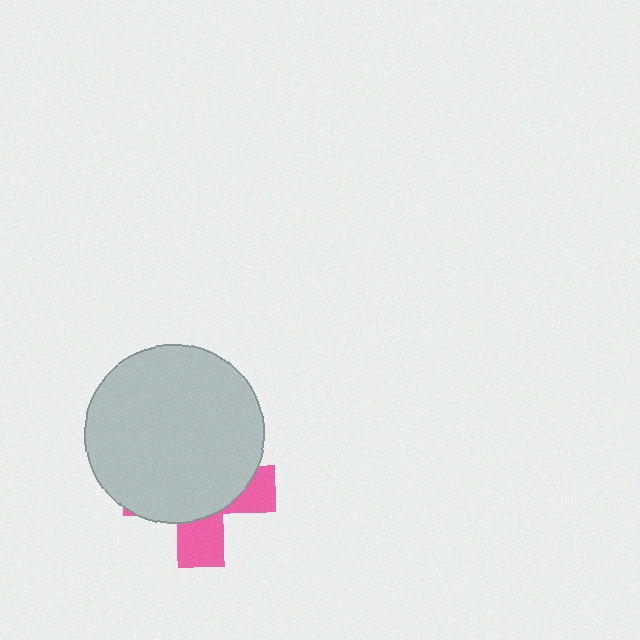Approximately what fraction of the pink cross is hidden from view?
Roughly 68% of the pink cross is hidden behind the light gray circle.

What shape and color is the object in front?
The object in front is a light gray circle.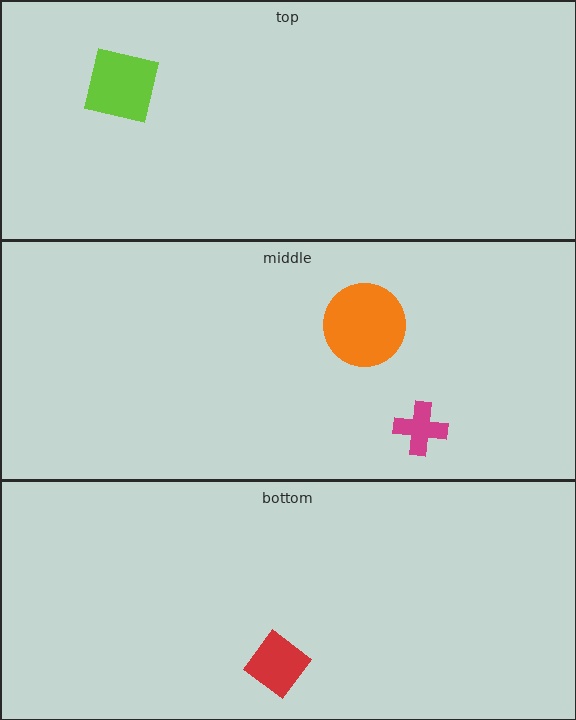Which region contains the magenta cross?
The middle region.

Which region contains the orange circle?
The middle region.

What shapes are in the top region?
The lime square.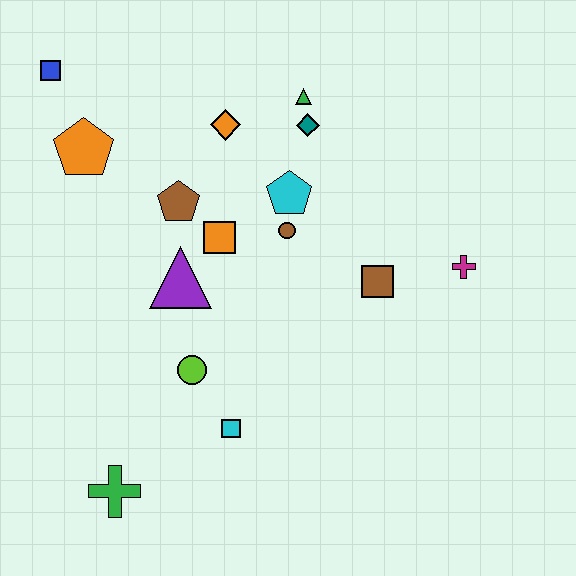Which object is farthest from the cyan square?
The blue square is farthest from the cyan square.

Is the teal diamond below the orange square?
No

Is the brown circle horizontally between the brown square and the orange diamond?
Yes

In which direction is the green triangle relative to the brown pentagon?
The green triangle is to the right of the brown pentagon.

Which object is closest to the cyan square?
The lime circle is closest to the cyan square.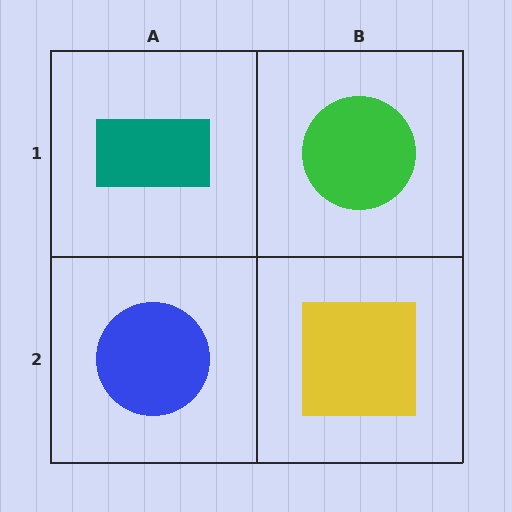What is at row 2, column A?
A blue circle.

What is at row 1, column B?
A green circle.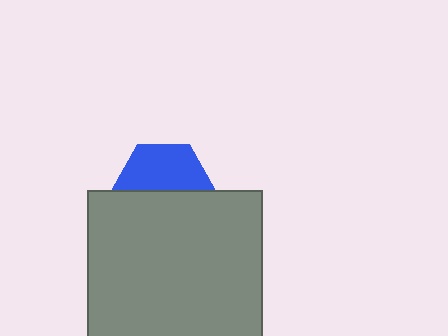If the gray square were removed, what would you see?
You would see the complete blue hexagon.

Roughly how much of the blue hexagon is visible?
About half of it is visible (roughly 49%).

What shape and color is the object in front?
The object in front is a gray square.